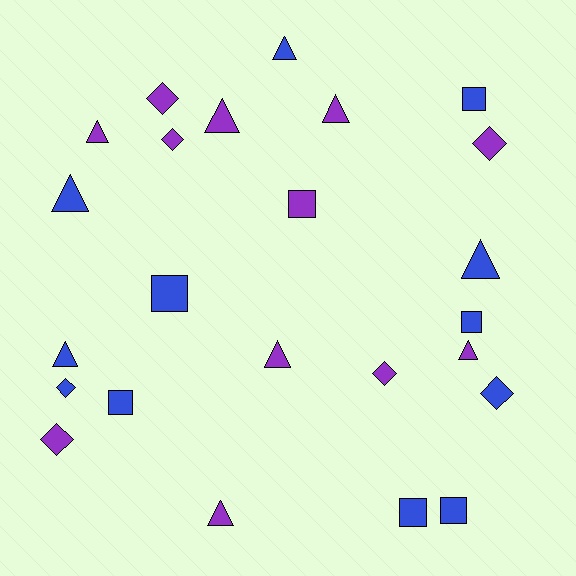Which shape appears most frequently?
Triangle, with 10 objects.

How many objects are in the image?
There are 24 objects.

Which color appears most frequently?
Purple, with 12 objects.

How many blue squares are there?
There are 6 blue squares.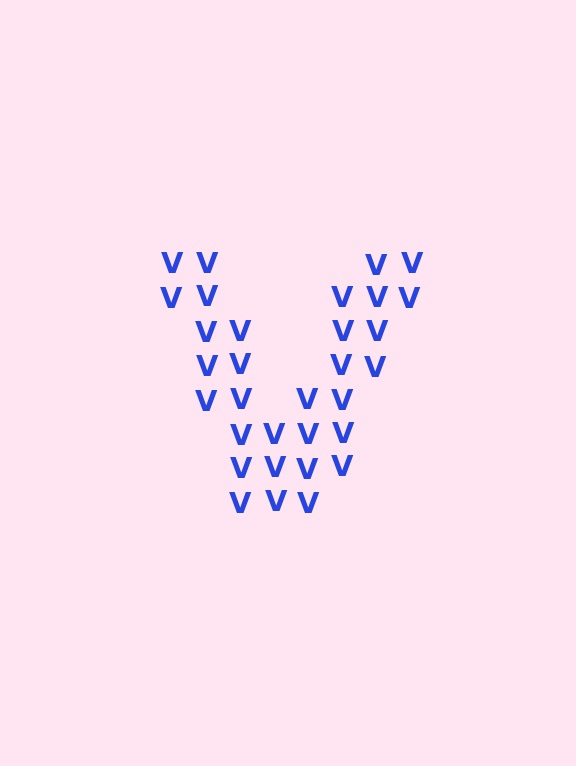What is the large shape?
The large shape is the letter V.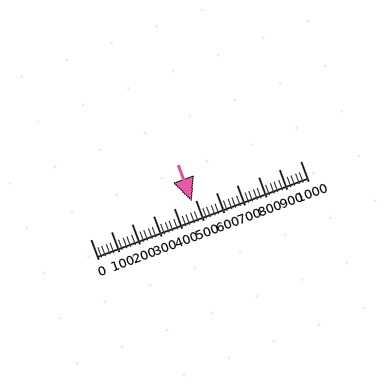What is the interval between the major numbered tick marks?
The major tick marks are spaced 100 units apart.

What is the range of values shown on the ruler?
The ruler shows values from 0 to 1000.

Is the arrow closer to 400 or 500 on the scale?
The arrow is closer to 500.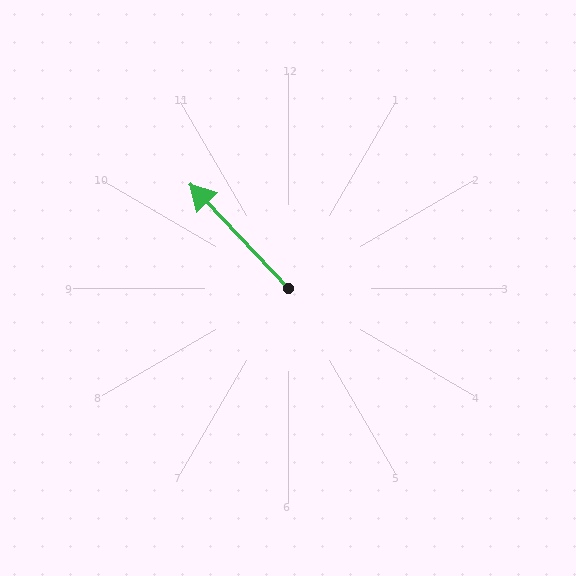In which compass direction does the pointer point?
Northwest.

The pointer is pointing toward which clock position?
Roughly 11 o'clock.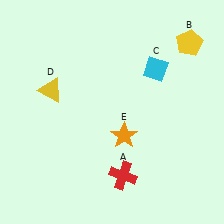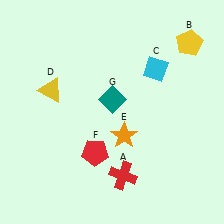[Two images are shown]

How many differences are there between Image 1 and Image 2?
There are 2 differences between the two images.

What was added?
A red pentagon (F), a teal diamond (G) were added in Image 2.